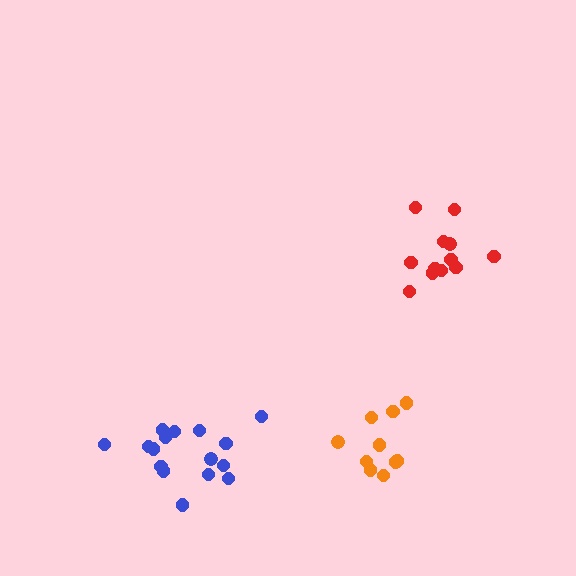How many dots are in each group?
Group 1: 12 dots, Group 2: 10 dots, Group 3: 16 dots (38 total).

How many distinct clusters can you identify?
There are 3 distinct clusters.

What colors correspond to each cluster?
The clusters are colored: red, orange, blue.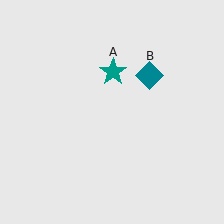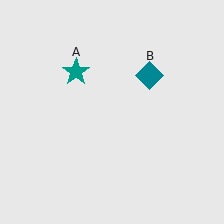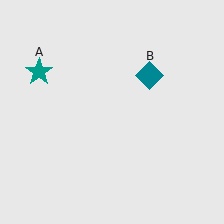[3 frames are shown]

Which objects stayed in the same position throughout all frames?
Teal diamond (object B) remained stationary.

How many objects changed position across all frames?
1 object changed position: teal star (object A).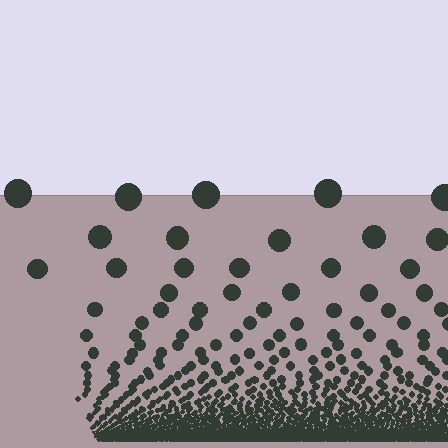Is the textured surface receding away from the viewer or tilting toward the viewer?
The surface appears to tilt toward the viewer. Texture elements get larger and sparser toward the top.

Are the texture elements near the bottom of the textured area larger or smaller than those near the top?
Smaller. The gradient is inverted — elements near the bottom are smaller and denser.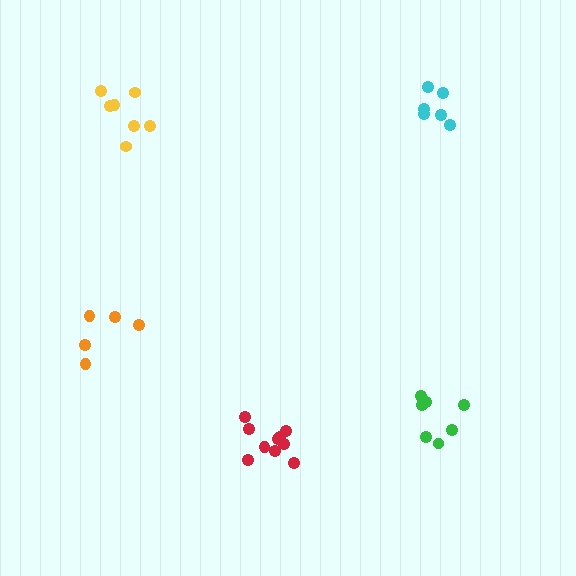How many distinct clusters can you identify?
There are 5 distinct clusters.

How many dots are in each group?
Group 1: 10 dots, Group 2: 6 dots, Group 3: 5 dots, Group 4: 7 dots, Group 5: 7 dots (35 total).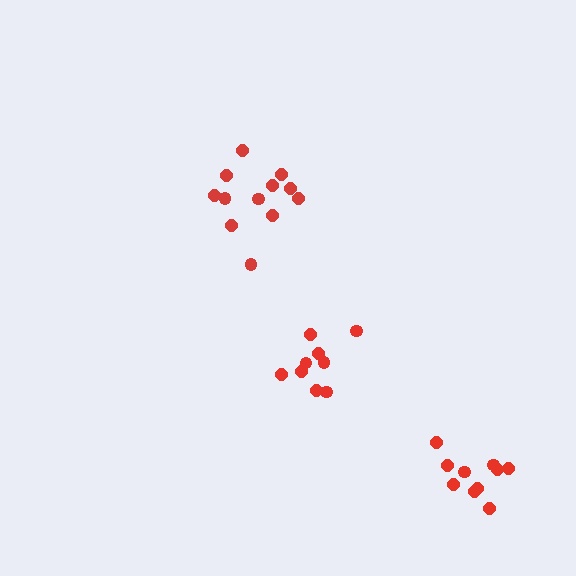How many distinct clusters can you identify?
There are 3 distinct clusters.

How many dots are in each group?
Group 1: 10 dots, Group 2: 9 dots, Group 3: 12 dots (31 total).